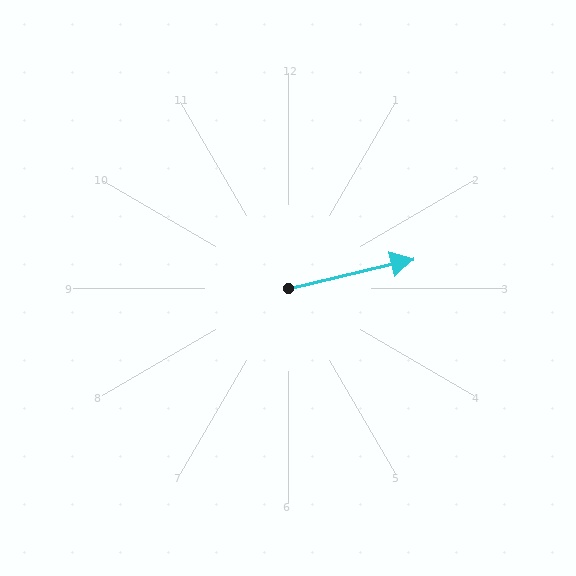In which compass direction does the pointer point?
East.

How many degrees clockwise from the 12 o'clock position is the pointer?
Approximately 77 degrees.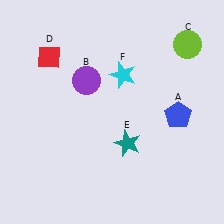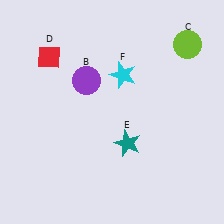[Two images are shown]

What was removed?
The blue pentagon (A) was removed in Image 2.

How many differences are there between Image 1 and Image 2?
There is 1 difference between the two images.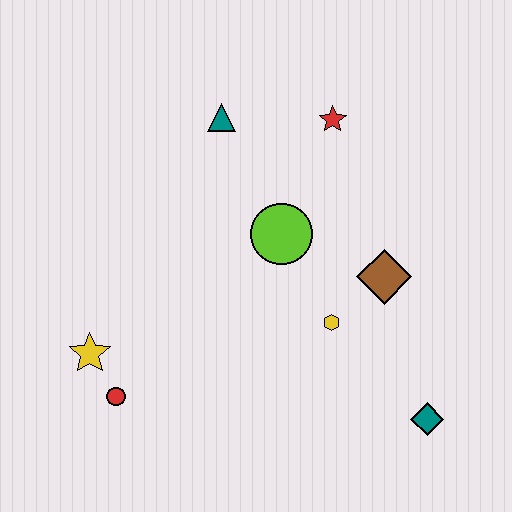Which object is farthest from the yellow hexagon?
The yellow star is farthest from the yellow hexagon.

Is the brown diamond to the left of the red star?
No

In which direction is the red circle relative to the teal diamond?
The red circle is to the left of the teal diamond.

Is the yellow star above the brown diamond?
No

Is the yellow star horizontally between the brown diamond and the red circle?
No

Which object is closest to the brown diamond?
The yellow hexagon is closest to the brown diamond.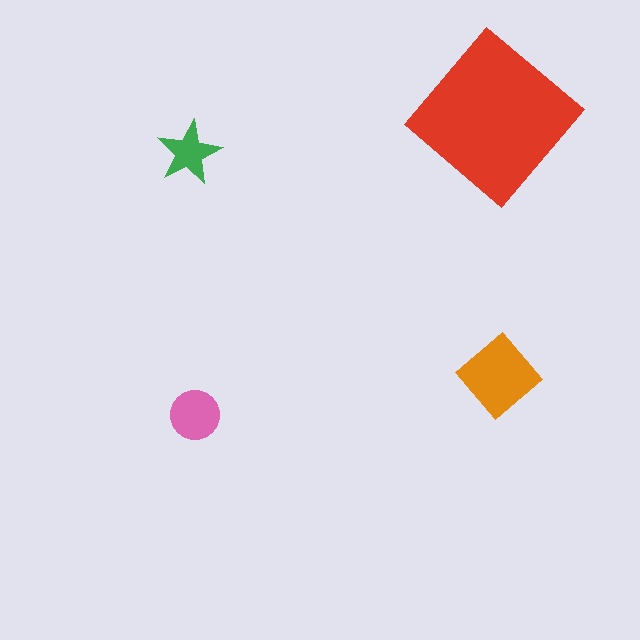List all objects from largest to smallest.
The red diamond, the orange diamond, the pink circle, the green star.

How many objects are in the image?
There are 4 objects in the image.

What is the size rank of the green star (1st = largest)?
4th.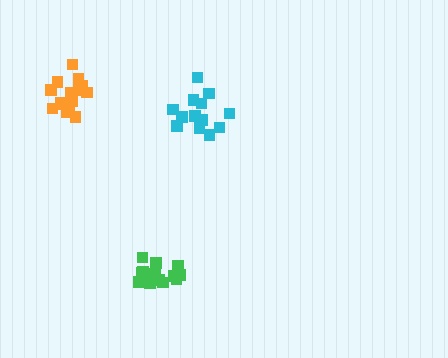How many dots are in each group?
Group 1: 13 dots, Group 2: 17 dots, Group 3: 14 dots (44 total).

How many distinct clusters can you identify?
There are 3 distinct clusters.